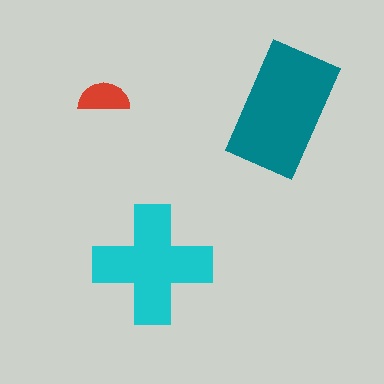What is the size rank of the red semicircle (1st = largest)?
3rd.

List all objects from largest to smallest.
The teal rectangle, the cyan cross, the red semicircle.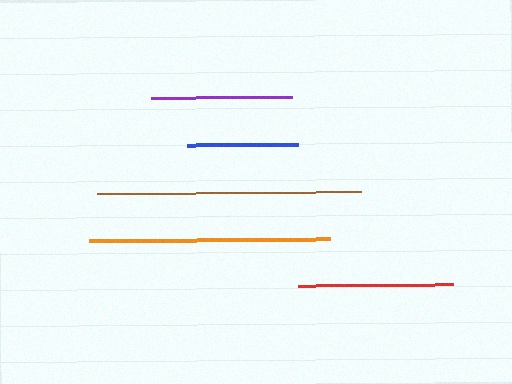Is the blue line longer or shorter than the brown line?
The brown line is longer than the blue line.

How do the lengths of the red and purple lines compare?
The red and purple lines are approximately the same length.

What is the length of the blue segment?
The blue segment is approximately 110 pixels long.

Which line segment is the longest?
The brown line is the longest at approximately 265 pixels.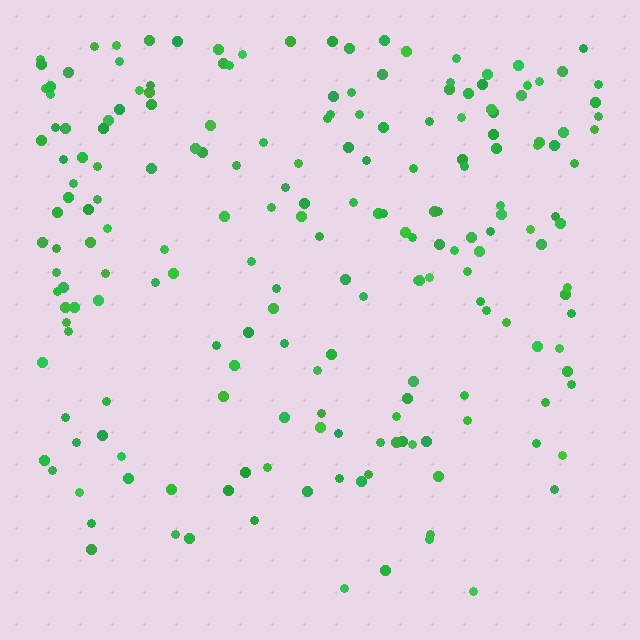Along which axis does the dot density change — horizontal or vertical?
Vertical.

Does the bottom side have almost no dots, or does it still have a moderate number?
Still a moderate number, just noticeably fewer than the top.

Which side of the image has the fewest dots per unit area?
The bottom.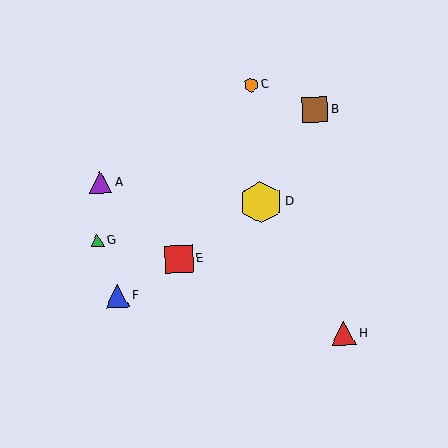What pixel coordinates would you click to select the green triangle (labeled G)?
Click at (98, 241) to select the green triangle G.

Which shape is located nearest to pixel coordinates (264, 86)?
The orange hexagon (labeled C) at (251, 85) is nearest to that location.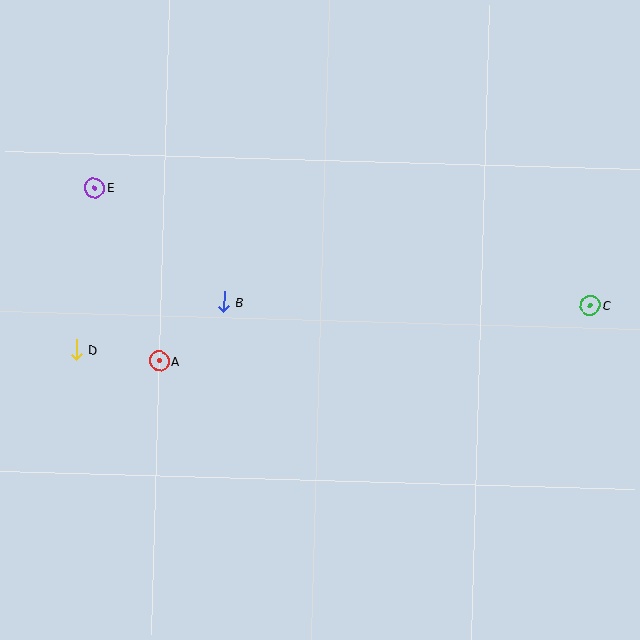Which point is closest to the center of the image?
Point B at (224, 302) is closest to the center.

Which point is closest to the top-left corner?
Point E is closest to the top-left corner.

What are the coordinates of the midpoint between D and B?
The midpoint between D and B is at (150, 326).